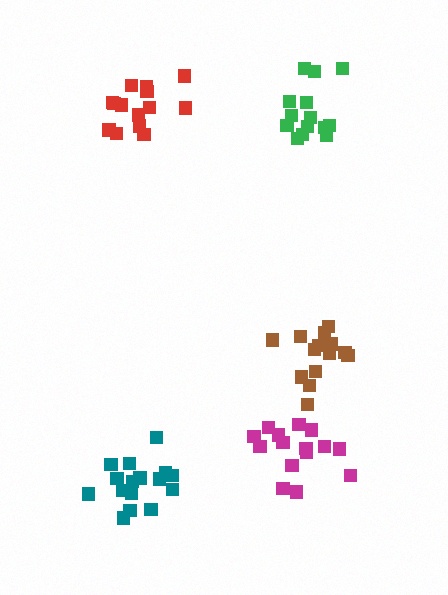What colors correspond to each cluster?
The clusters are colored: green, magenta, teal, red, brown.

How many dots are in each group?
Group 1: 14 dots, Group 2: 16 dots, Group 3: 16 dots, Group 4: 14 dots, Group 5: 16 dots (76 total).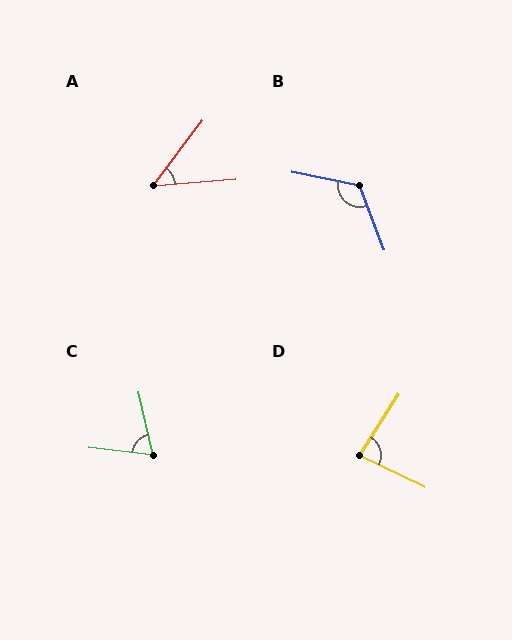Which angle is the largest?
B, at approximately 122 degrees.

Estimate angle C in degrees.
Approximately 71 degrees.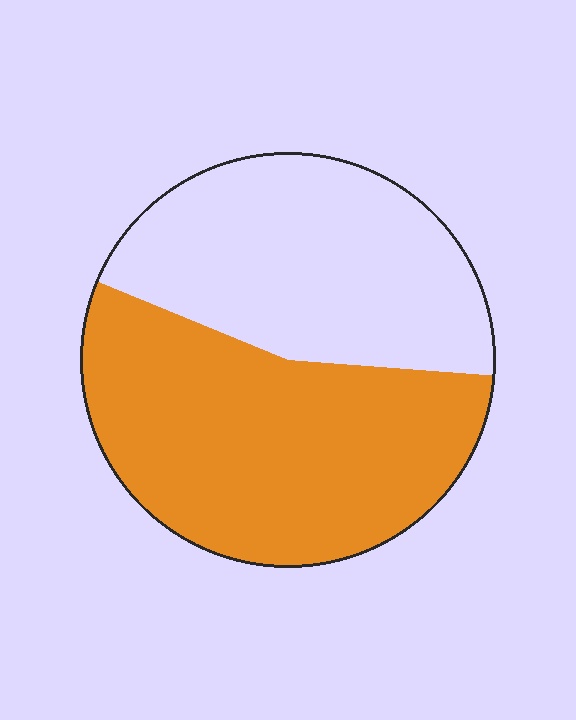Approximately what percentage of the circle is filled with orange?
Approximately 55%.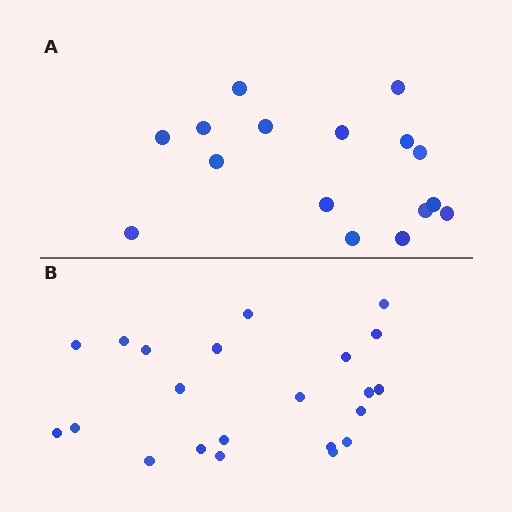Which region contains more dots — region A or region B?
Region B (the bottom region) has more dots.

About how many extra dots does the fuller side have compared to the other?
Region B has about 6 more dots than region A.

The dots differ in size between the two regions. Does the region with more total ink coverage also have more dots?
No. Region A has more total ink coverage because its dots are larger, but region B actually contains more individual dots. Total area can be misleading — the number of items is what matters here.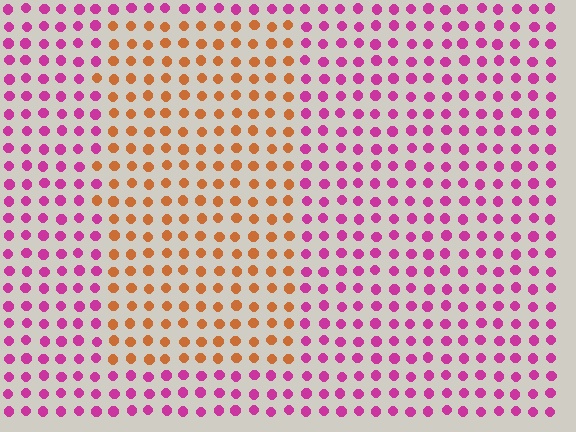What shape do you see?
I see a rectangle.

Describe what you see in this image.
The image is filled with small magenta elements in a uniform arrangement. A rectangle-shaped region is visible where the elements are tinted to a slightly different hue, forming a subtle color boundary.